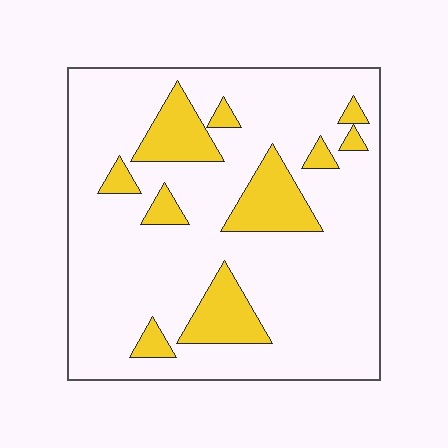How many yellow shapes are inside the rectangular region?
10.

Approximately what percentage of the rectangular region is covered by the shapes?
Approximately 20%.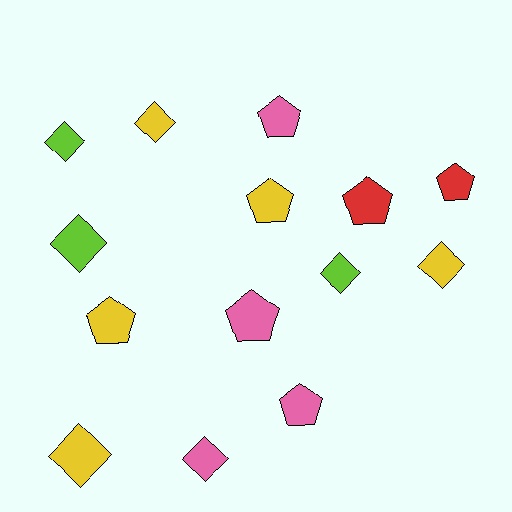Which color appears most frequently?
Yellow, with 5 objects.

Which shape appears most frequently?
Pentagon, with 7 objects.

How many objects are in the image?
There are 14 objects.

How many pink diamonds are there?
There is 1 pink diamond.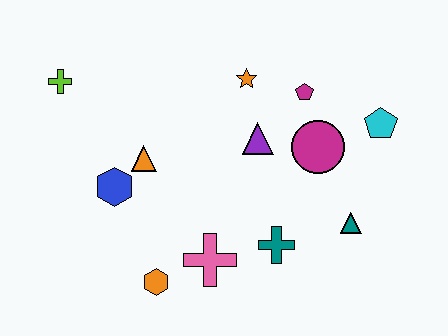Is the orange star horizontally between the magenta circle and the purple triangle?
No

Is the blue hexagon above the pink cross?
Yes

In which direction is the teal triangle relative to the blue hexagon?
The teal triangle is to the right of the blue hexagon.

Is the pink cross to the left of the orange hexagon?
No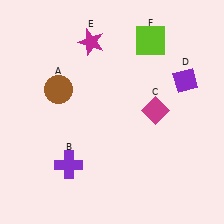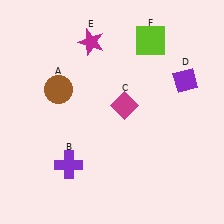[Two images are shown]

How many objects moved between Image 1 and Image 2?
1 object moved between the two images.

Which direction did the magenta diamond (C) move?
The magenta diamond (C) moved left.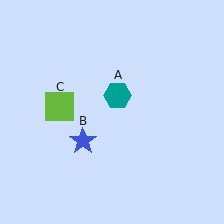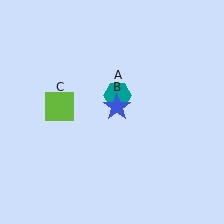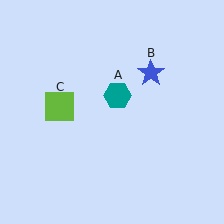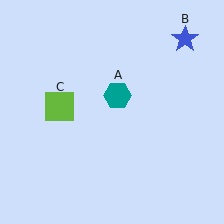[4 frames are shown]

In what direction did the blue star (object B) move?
The blue star (object B) moved up and to the right.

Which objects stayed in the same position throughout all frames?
Teal hexagon (object A) and lime square (object C) remained stationary.